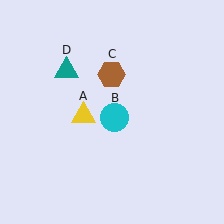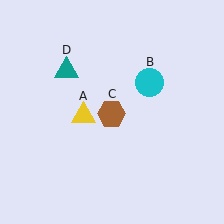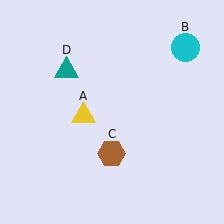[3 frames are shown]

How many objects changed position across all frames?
2 objects changed position: cyan circle (object B), brown hexagon (object C).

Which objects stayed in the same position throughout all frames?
Yellow triangle (object A) and teal triangle (object D) remained stationary.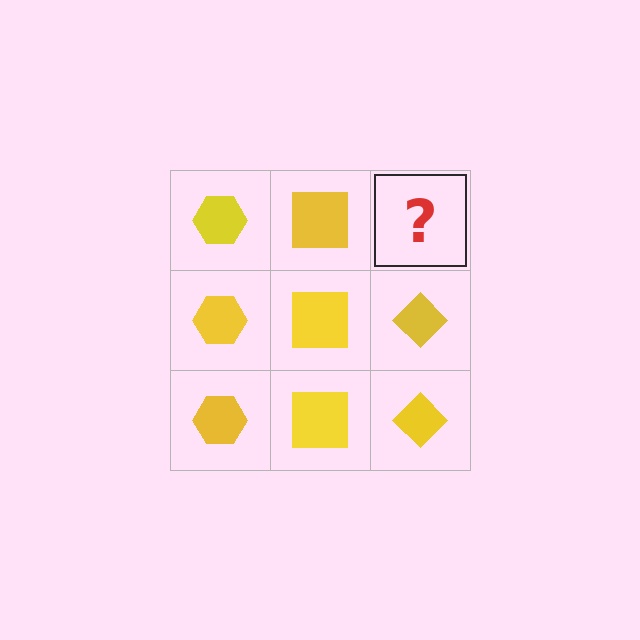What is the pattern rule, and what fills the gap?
The rule is that each column has a consistent shape. The gap should be filled with a yellow diamond.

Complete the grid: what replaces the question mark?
The question mark should be replaced with a yellow diamond.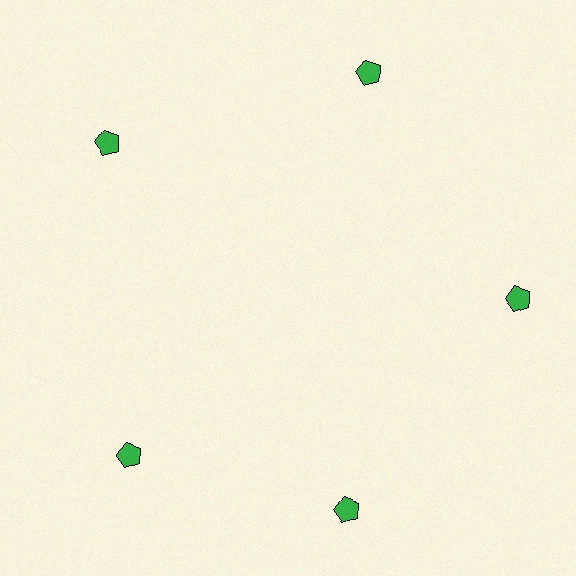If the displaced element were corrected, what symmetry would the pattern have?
It would have 5-fold rotational symmetry — the pattern would map onto itself every 72 degrees.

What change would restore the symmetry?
The symmetry would be restored by rotating it back into even spacing with its neighbors so that all 5 pentagons sit at equal angles and equal distance from the center.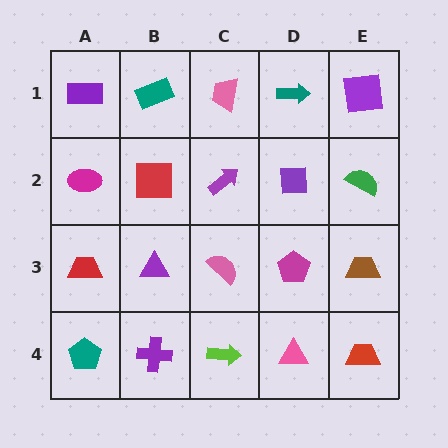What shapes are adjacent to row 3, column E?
A green semicircle (row 2, column E), a red trapezoid (row 4, column E), a magenta pentagon (row 3, column D).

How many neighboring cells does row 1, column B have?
3.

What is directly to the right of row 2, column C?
A purple square.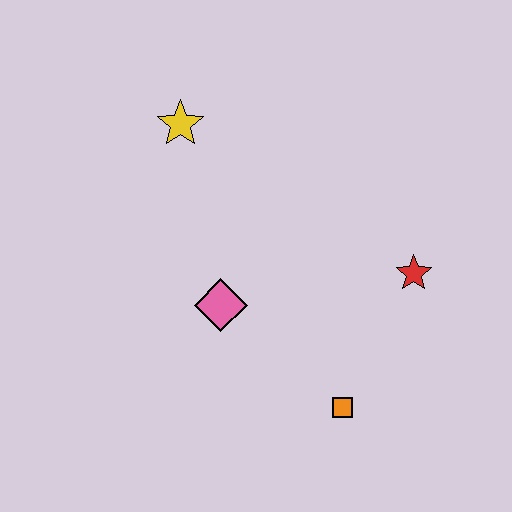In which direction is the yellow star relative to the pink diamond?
The yellow star is above the pink diamond.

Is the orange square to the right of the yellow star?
Yes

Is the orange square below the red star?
Yes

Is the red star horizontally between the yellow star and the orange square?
No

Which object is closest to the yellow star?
The pink diamond is closest to the yellow star.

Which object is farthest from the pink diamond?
The red star is farthest from the pink diamond.